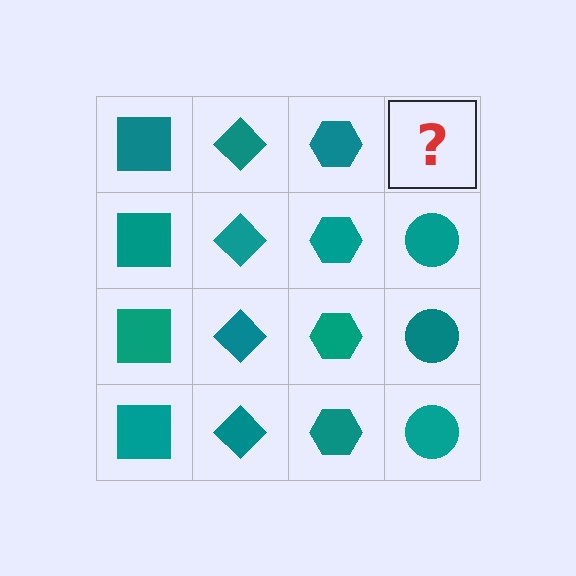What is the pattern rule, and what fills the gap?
The rule is that each column has a consistent shape. The gap should be filled with a teal circle.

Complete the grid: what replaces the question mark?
The question mark should be replaced with a teal circle.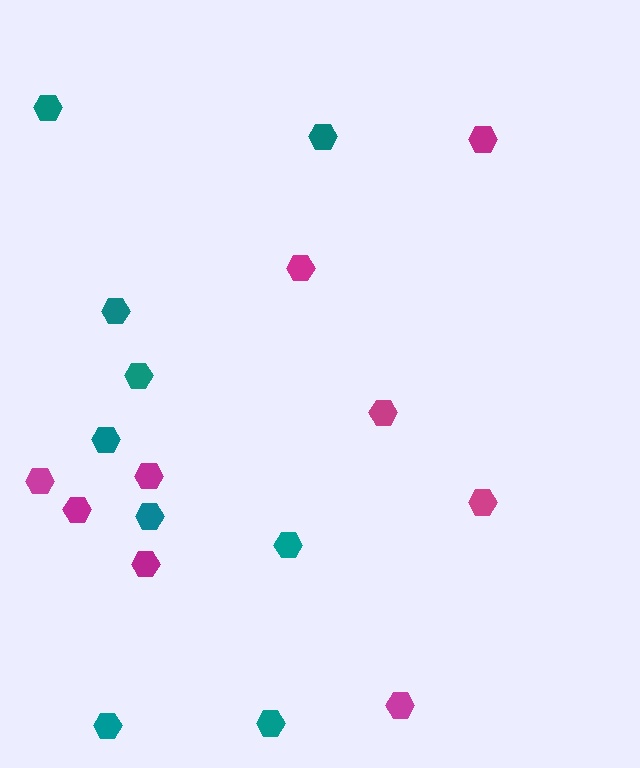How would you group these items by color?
There are 2 groups: one group of teal hexagons (9) and one group of magenta hexagons (9).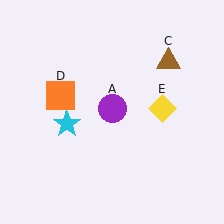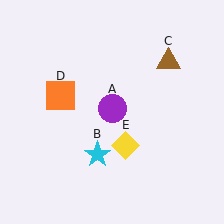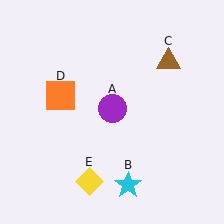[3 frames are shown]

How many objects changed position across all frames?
2 objects changed position: cyan star (object B), yellow diamond (object E).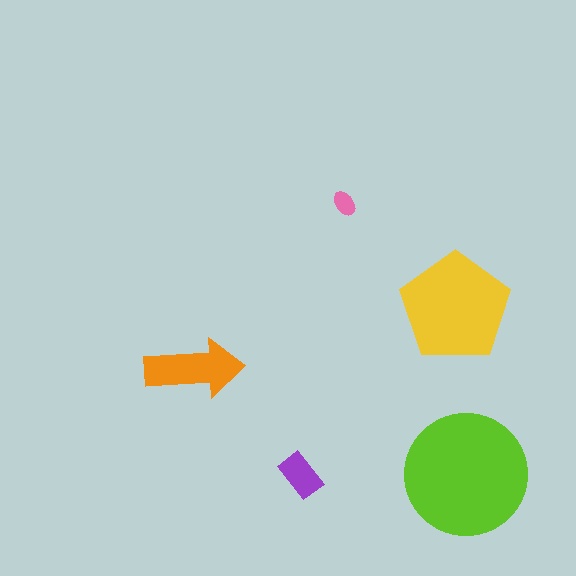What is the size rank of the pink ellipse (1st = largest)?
5th.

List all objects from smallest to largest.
The pink ellipse, the purple rectangle, the orange arrow, the yellow pentagon, the lime circle.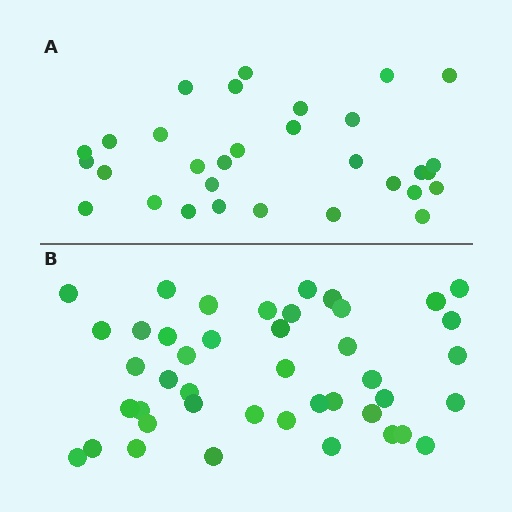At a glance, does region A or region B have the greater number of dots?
Region B (the bottom region) has more dots.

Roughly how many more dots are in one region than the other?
Region B has roughly 12 or so more dots than region A.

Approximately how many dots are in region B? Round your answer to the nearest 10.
About 40 dots. (The exact count is 43, which rounds to 40.)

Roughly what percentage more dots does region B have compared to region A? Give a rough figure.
About 40% more.